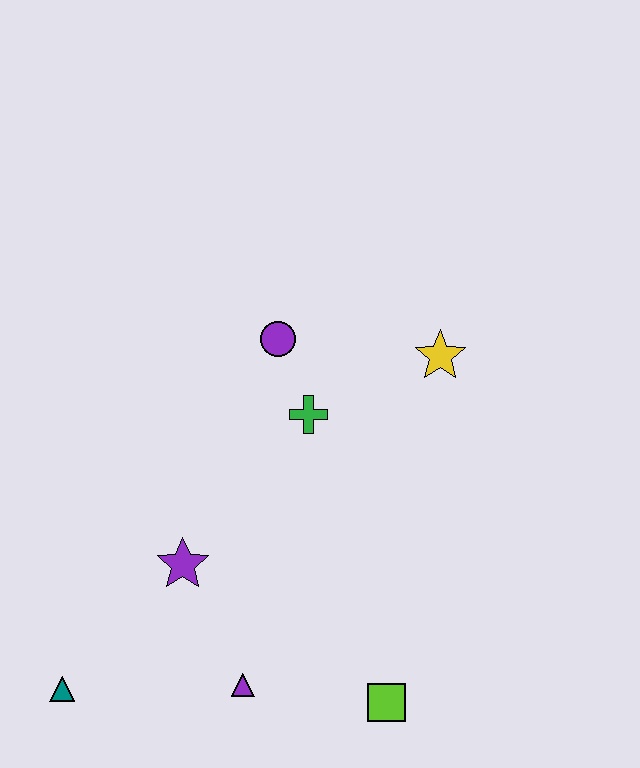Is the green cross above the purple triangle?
Yes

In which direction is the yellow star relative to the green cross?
The yellow star is to the right of the green cross.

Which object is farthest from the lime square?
The purple circle is farthest from the lime square.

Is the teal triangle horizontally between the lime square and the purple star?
No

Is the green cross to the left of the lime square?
Yes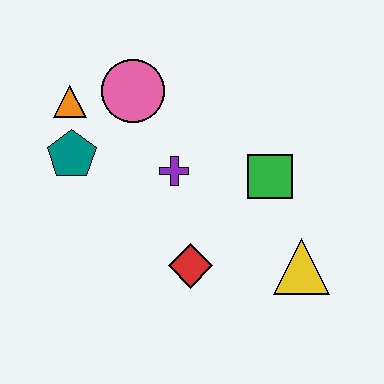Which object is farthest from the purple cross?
The yellow triangle is farthest from the purple cross.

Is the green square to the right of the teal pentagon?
Yes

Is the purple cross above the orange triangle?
No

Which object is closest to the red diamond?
The purple cross is closest to the red diamond.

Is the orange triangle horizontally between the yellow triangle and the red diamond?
No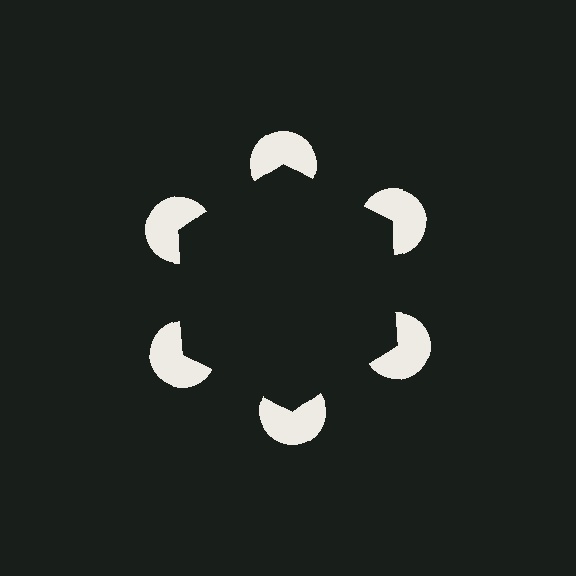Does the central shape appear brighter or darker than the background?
It typically appears slightly darker than the background, even though no actual brightness change is drawn.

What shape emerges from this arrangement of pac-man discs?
An illusory hexagon — its edges are inferred from the aligned wedge cuts in the pac-man discs, not physically drawn.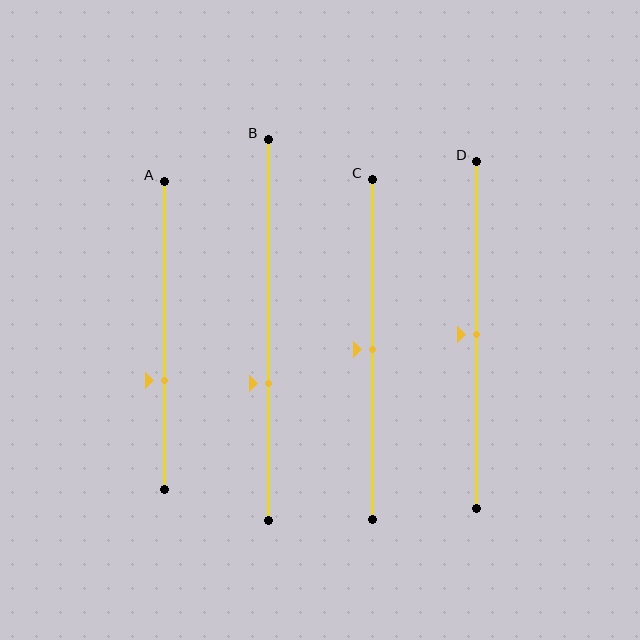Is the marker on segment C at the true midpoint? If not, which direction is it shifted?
Yes, the marker on segment C is at the true midpoint.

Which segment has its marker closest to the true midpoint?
Segment C has its marker closest to the true midpoint.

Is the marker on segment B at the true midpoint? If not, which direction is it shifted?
No, the marker on segment B is shifted downward by about 14% of the segment length.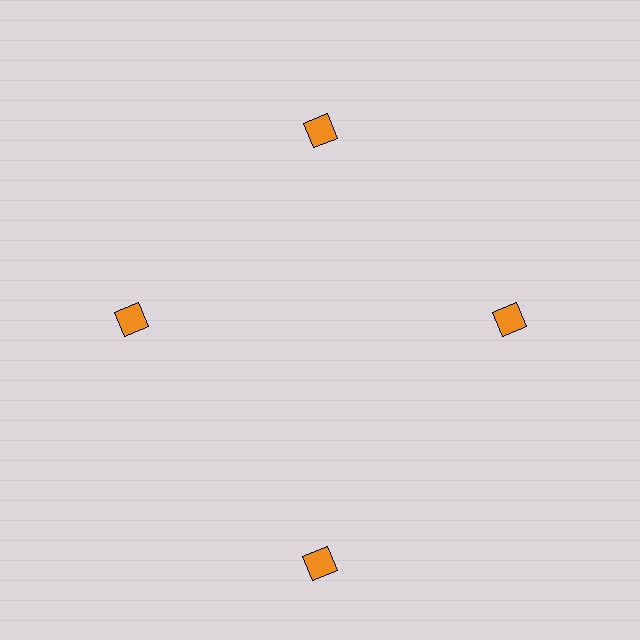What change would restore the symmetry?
The symmetry would be restored by moving it inward, back onto the ring so that all 4 diamonds sit at equal angles and equal distance from the center.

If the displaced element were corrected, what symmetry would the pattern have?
It would have 4-fold rotational symmetry — the pattern would map onto itself every 90 degrees.